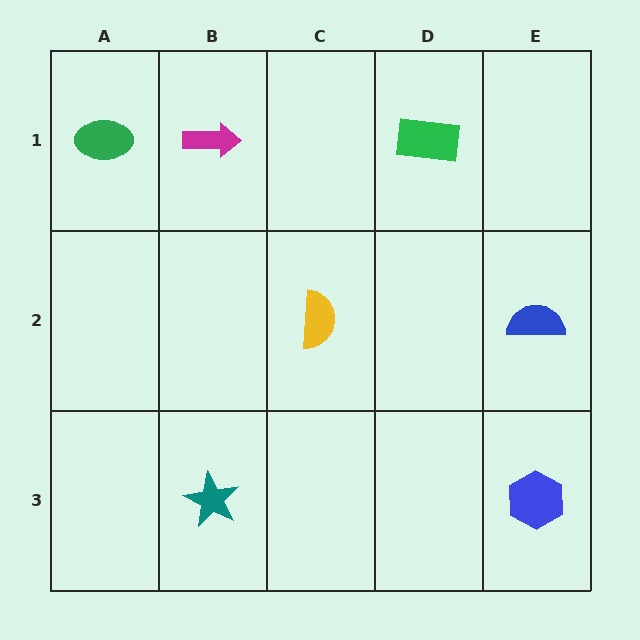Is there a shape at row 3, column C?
No, that cell is empty.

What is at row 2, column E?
A blue semicircle.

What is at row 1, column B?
A magenta arrow.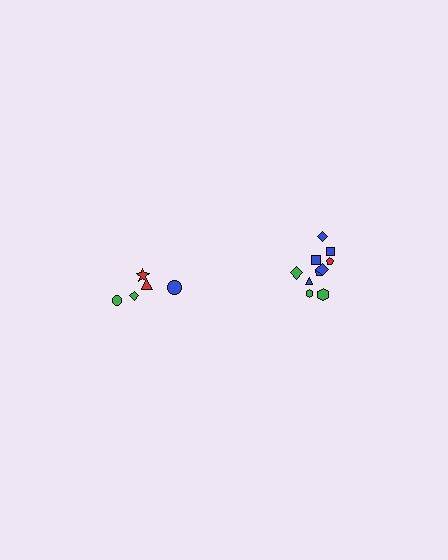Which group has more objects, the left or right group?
The right group.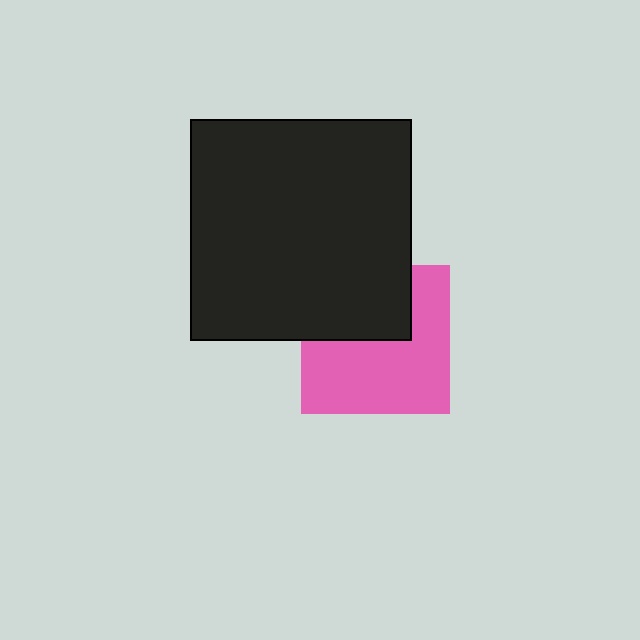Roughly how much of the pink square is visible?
About half of it is visible (roughly 62%).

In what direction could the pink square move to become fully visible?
The pink square could move down. That would shift it out from behind the black square entirely.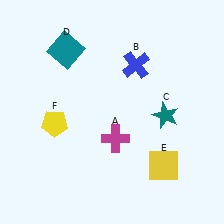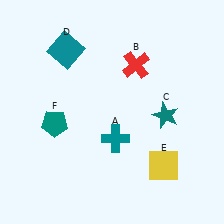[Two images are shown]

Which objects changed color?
A changed from magenta to teal. B changed from blue to red. F changed from yellow to teal.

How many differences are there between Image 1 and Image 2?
There are 3 differences between the two images.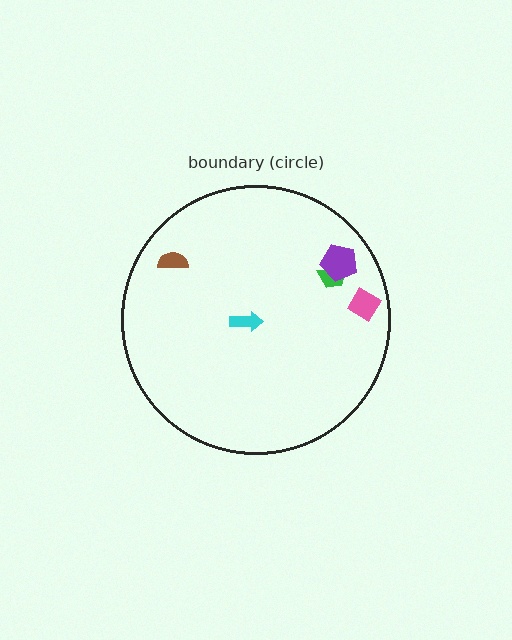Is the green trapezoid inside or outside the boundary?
Inside.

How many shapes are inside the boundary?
5 inside, 0 outside.